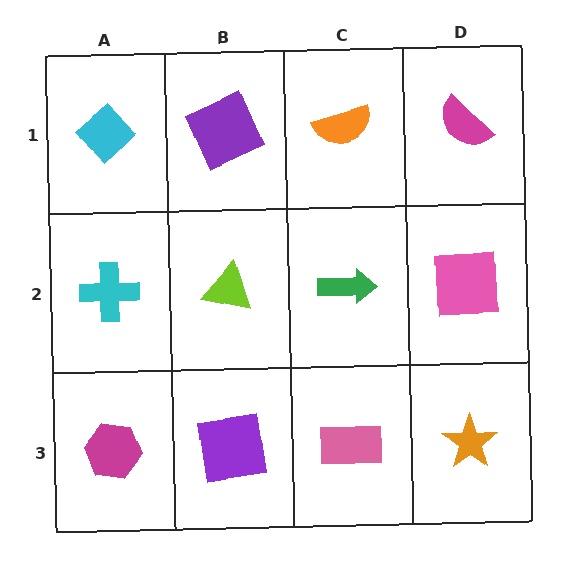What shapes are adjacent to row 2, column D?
A magenta semicircle (row 1, column D), an orange star (row 3, column D), a green arrow (row 2, column C).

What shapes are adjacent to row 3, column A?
A cyan cross (row 2, column A), a purple square (row 3, column B).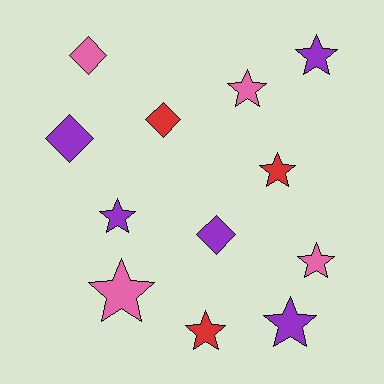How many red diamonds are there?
There is 1 red diamond.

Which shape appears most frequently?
Star, with 8 objects.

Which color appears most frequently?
Purple, with 5 objects.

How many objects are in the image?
There are 12 objects.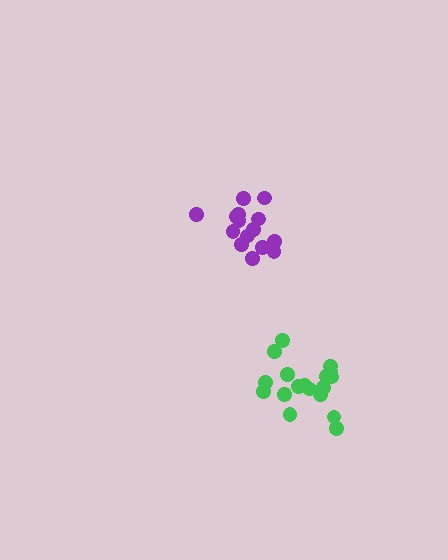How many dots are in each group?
Group 1: 18 dots, Group 2: 15 dots (33 total).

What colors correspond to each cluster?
The clusters are colored: green, purple.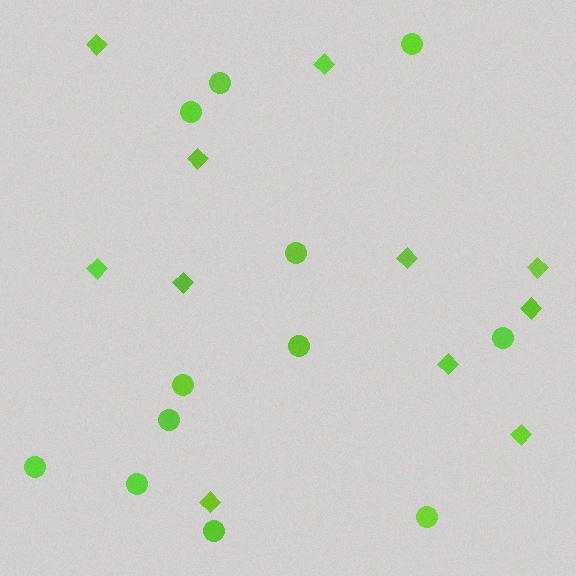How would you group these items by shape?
There are 2 groups: one group of diamonds (11) and one group of circles (12).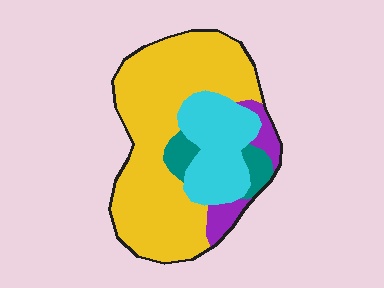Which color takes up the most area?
Yellow, at roughly 60%.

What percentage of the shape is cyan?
Cyan covers around 25% of the shape.